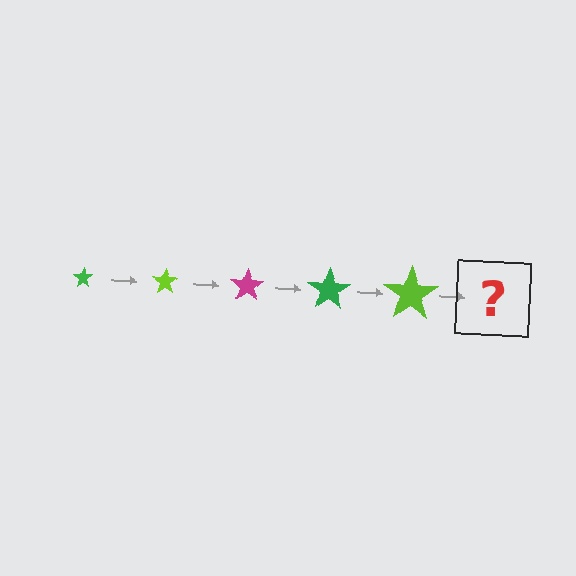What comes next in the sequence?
The next element should be a magenta star, larger than the previous one.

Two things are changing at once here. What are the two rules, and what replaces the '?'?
The two rules are that the star grows larger each step and the color cycles through green, lime, and magenta. The '?' should be a magenta star, larger than the previous one.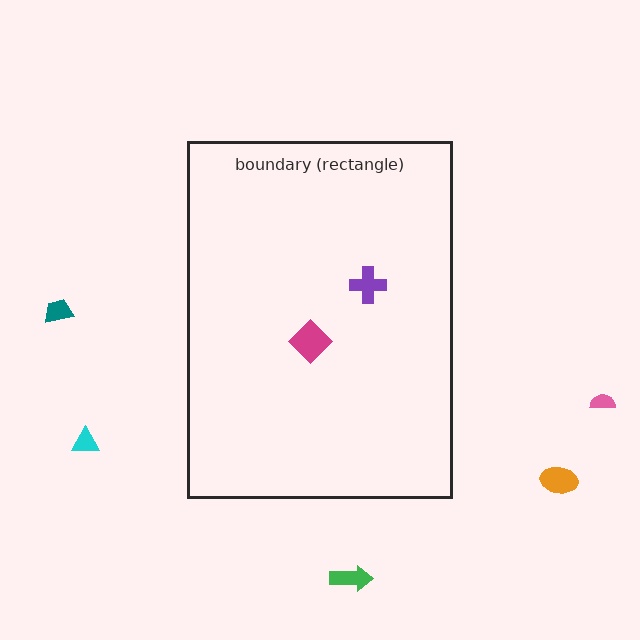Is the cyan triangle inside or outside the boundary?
Outside.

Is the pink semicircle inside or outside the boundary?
Outside.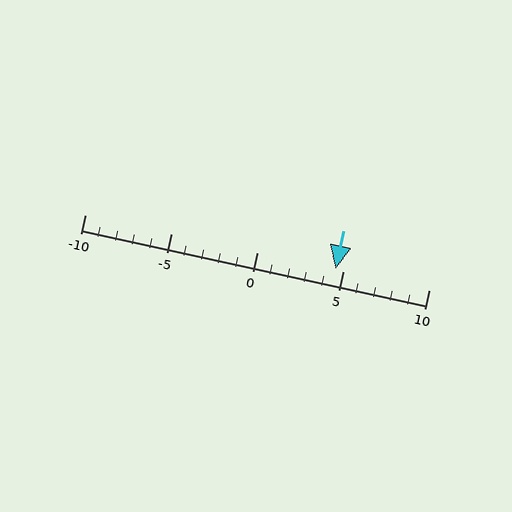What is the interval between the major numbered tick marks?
The major tick marks are spaced 5 units apart.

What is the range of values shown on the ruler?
The ruler shows values from -10 to 10.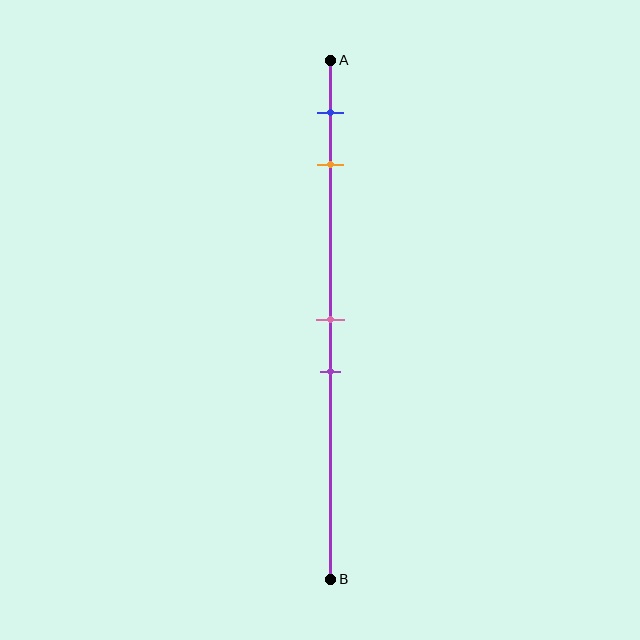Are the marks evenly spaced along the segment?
No, the marks are not evenly spaced.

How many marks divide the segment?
There are 4 marks dividing the segment.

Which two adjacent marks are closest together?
The pink and purple marks are the closest adjacent pair.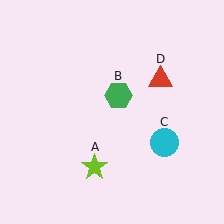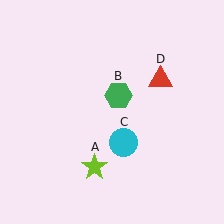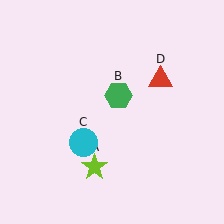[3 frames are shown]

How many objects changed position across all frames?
1 object changed position: cyan circle (object C).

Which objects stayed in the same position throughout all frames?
Lime star (object A) and green hexagon (object B) and red triangle (object D) remained stationary.